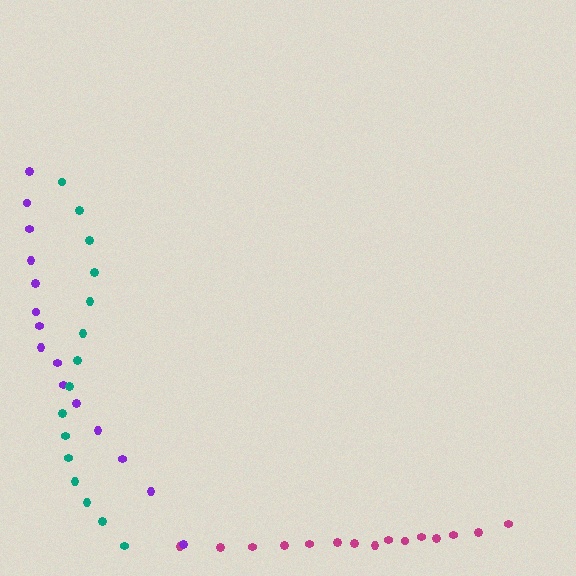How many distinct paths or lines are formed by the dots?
There are 3 distinct paths.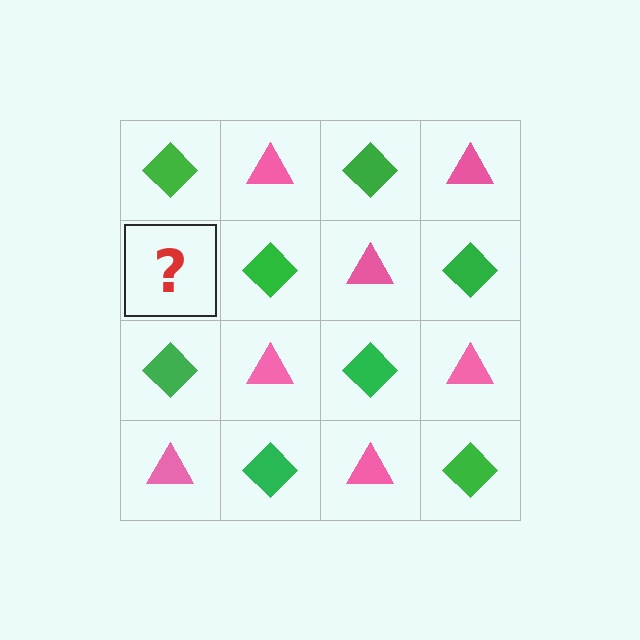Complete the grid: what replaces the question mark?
The question mark should be replaced with a pink triangle.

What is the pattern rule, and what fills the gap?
The rule is that it alternates green diamond and pink triangle in a checkerboard pattern. The gap should be filled with a pink triangle.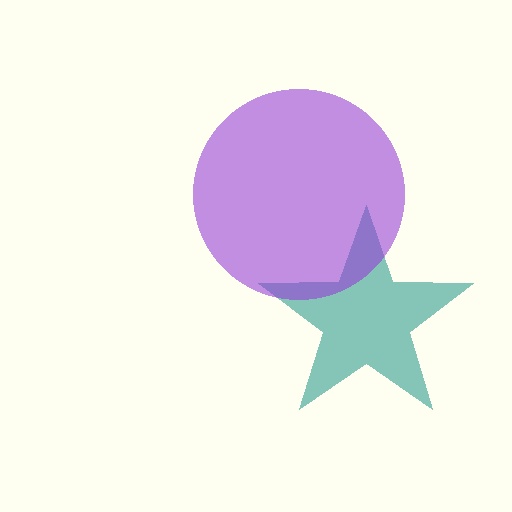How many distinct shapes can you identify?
There are 2 distinct shapes: a teal star, a purple circle.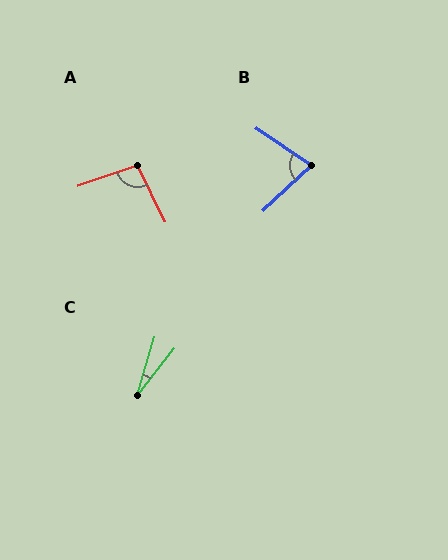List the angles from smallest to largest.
C (22°), B (77°), A (97°).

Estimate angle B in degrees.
Approximately 77 degrees.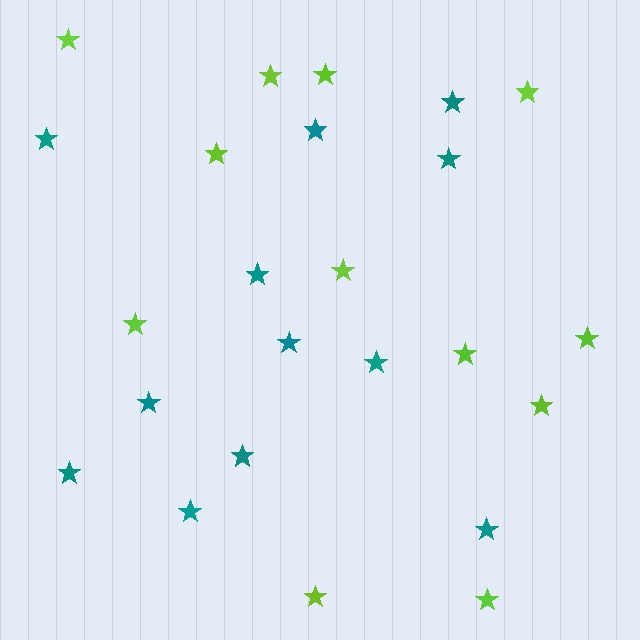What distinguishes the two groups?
There are 2 groups: one group of lime stars (12) and one group of teal stars (12).